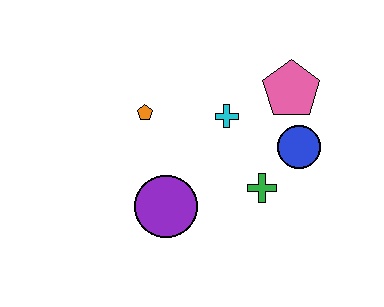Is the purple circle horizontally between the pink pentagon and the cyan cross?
No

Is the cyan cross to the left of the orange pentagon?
No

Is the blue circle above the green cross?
Yes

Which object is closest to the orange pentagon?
The cyan cross is closest to the orange pentagon.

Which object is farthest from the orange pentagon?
The blue circle is farthest from the orange pentagon.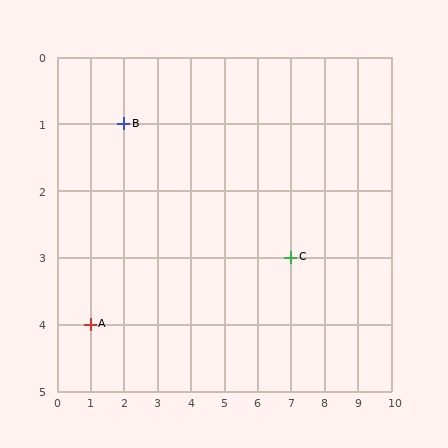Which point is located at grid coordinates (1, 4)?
Point A is at (1, 4).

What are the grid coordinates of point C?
Point C is at grid coordinates (7, 3).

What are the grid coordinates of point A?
Point A is at grid coordinates (1, 4).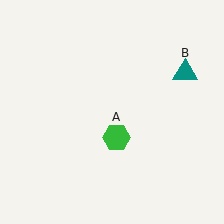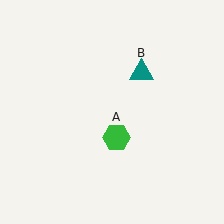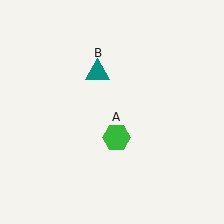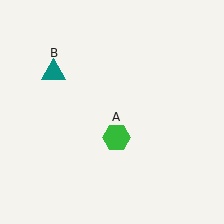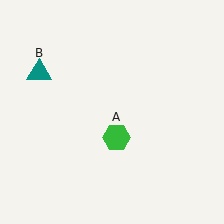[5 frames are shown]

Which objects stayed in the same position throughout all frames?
Green hexagon (object A) remained stationary.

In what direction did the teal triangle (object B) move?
The teal triangle (object B) moved left.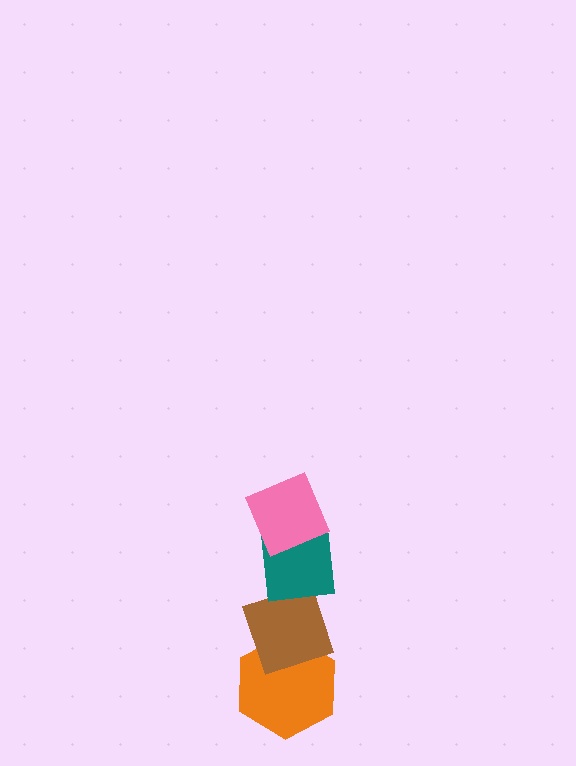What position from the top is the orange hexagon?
The orange hexagon is 4th from the top.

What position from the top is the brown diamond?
The brown diamond is 3rd from the top.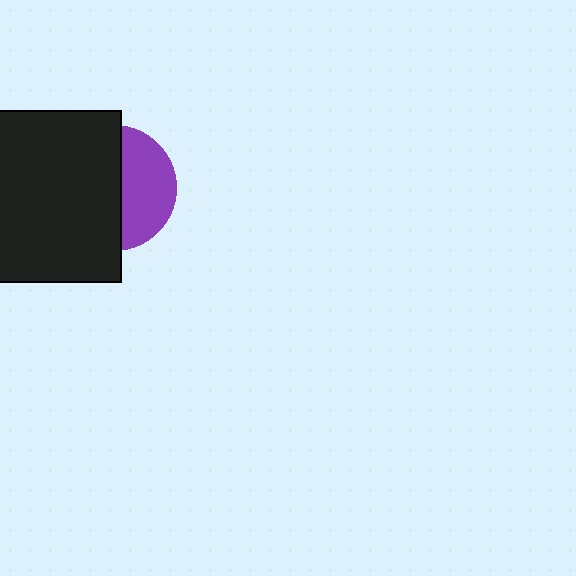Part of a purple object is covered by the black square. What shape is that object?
It is a circle.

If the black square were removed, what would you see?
You would see the complete purple circle.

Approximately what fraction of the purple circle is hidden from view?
Roughly 58% of the purple circle is hidden behind the black square.